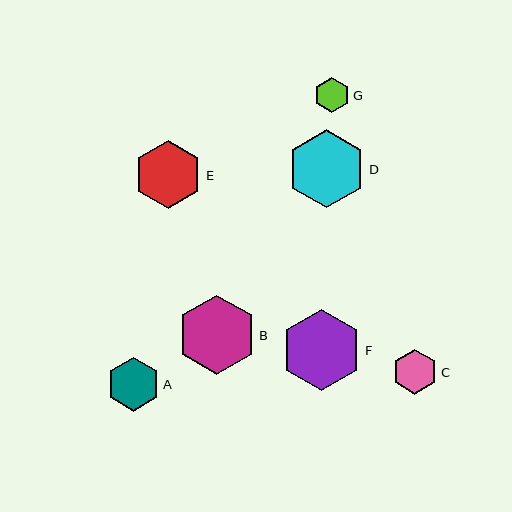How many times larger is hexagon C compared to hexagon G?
Hexagon C is approximately 1.3 times the size of hexagon G.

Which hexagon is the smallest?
Hexagon G is the smallest with a size of approximately 36 pixels.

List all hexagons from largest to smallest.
From largest to smallest: F, B, D, E, A, C, G.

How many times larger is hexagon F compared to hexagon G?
Hexagon F is approximately 2.3 times the size of hexagon G.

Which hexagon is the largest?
Hexagon F is the largest with a size of approximately 81 pixels.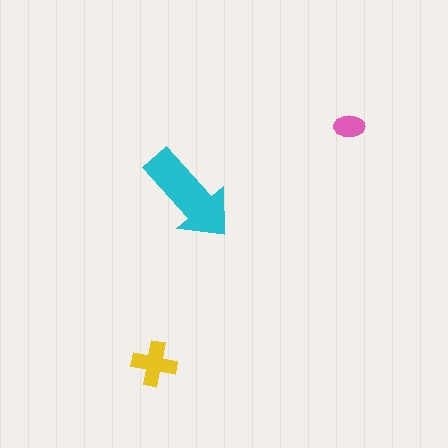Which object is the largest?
The cyan arrow.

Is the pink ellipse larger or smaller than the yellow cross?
Smaller.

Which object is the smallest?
The pink ellipse.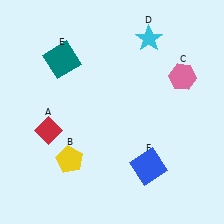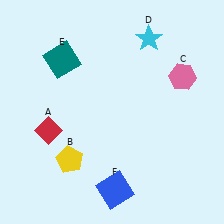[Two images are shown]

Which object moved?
The blue square (F) moved left.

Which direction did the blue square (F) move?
The blue square (F) moved left.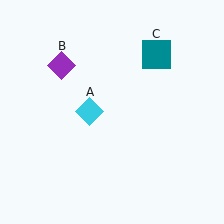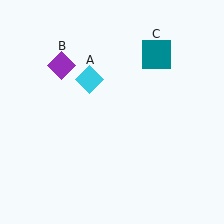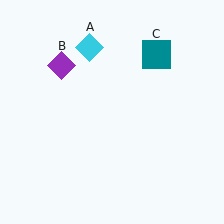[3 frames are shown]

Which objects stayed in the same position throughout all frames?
Purple diamond (object B) and teal square (object C) remained stationary.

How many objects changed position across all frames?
1 object changed position: cyan diamond (object A).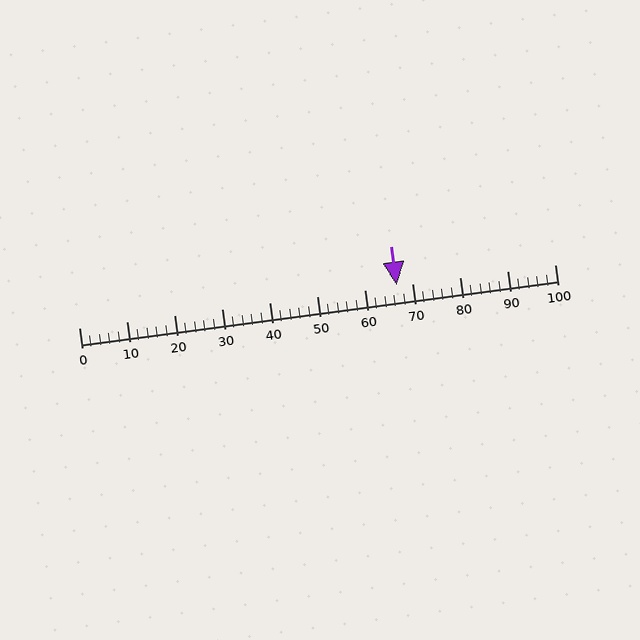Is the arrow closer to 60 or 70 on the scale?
The arrow is closer to 70.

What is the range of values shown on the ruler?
The ruler shows values from 0 to 100.